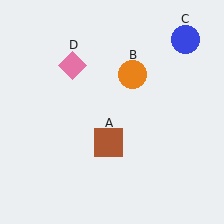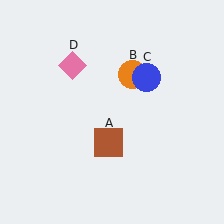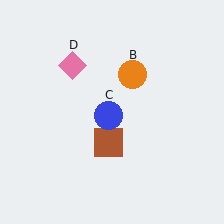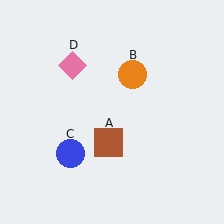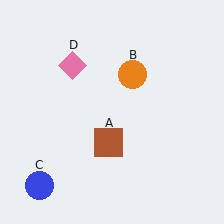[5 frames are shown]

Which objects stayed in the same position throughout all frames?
Brown square (object A) and orange circle (object B) and pink diamond (object D) remained stationary.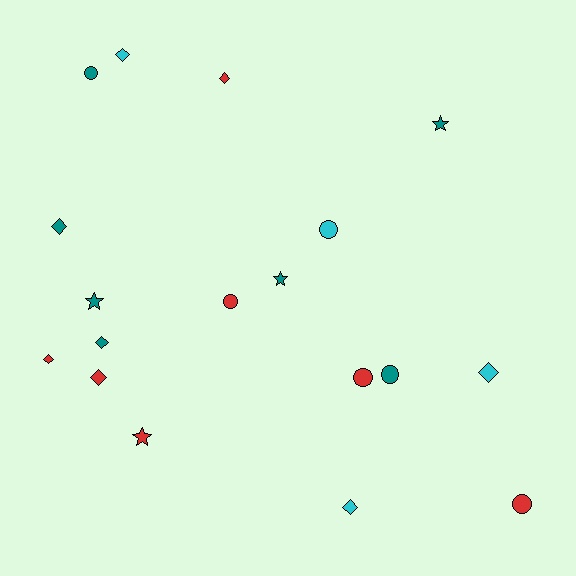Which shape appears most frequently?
Diamond, with 8 objects.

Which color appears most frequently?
Teal, with 7 objects.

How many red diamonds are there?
There are 3 red diamonds.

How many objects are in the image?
There are 18 objects.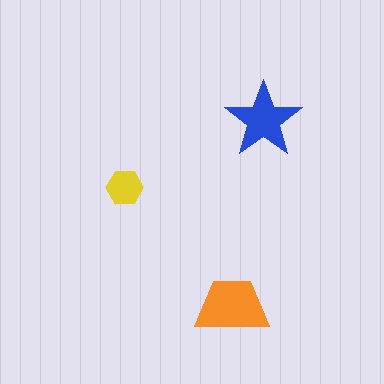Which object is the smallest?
The yellow hexagon.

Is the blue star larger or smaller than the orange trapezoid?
Smaller.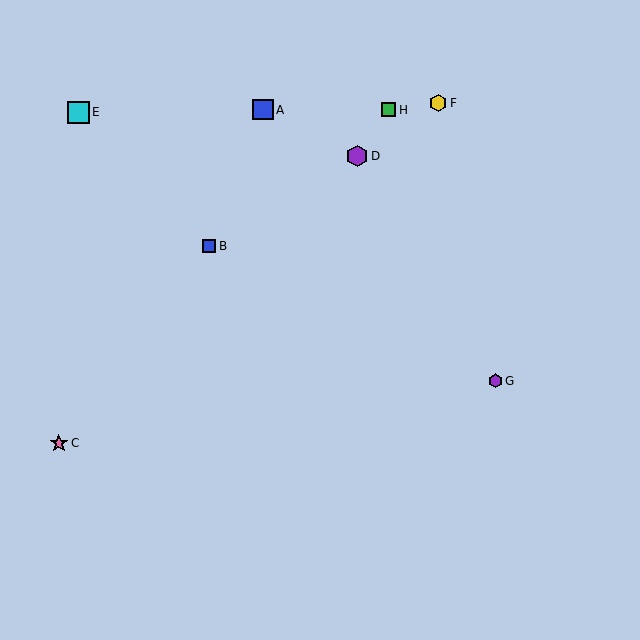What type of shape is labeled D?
Shape D is a purple hexagon.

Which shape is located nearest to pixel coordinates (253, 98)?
The blue square (labeled A) at (263, 110) is nearest to that location.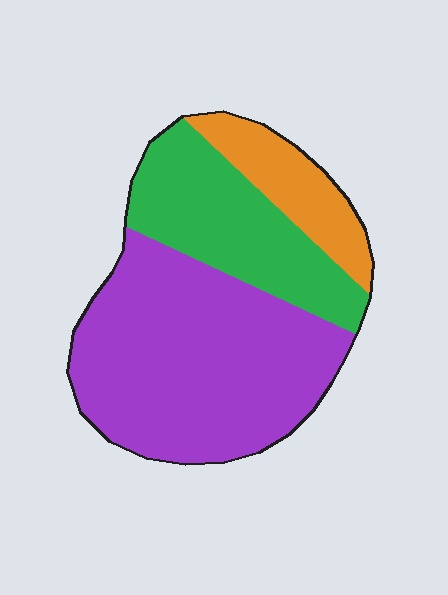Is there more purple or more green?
Purple.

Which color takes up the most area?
Purple, at roughly 55%.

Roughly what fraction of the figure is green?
Green takes up between a quarter and a half of the figure.